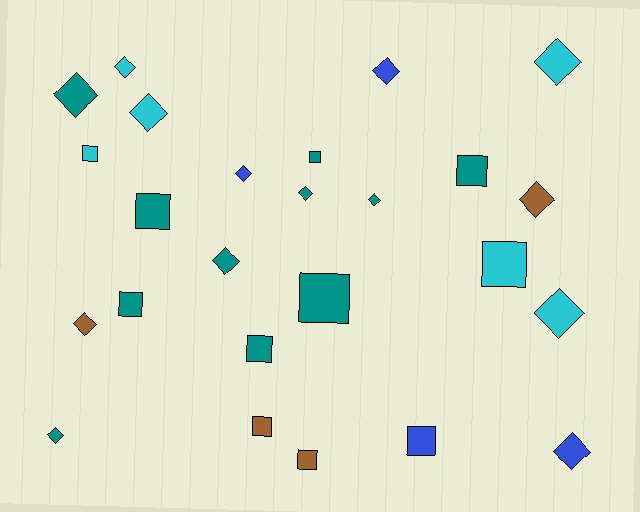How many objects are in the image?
There are 25 objects.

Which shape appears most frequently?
Diamond, with 14 objects.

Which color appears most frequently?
Teal, with 11 objects.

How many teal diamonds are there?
There are 5 teal diamonds.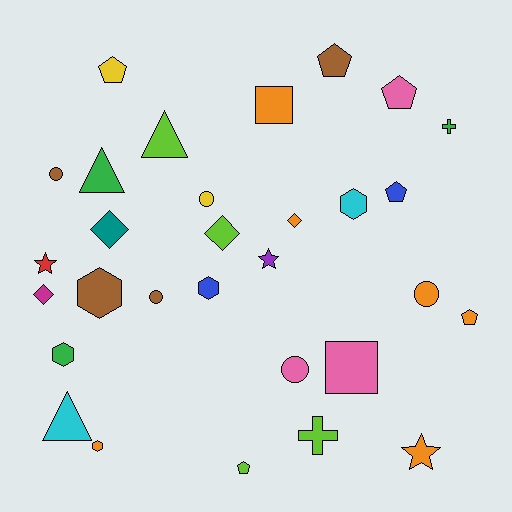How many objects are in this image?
There are 30 objects.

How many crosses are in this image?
There are 2 crosses.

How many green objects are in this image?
There are 3 green objects.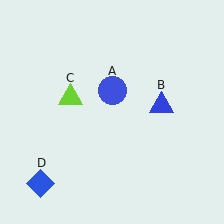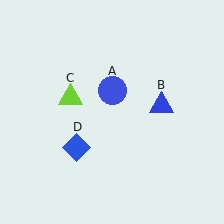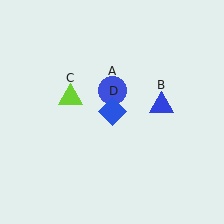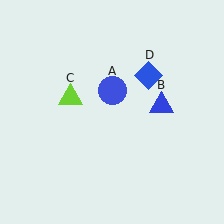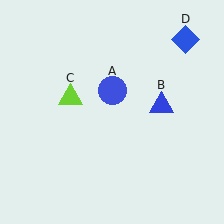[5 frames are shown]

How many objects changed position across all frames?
1 object changed position: blue diamond (object D).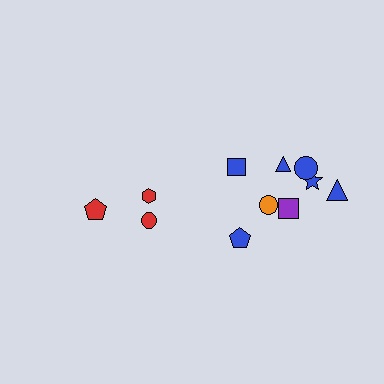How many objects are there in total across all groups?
There are 11 objects.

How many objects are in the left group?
There are 3 objects.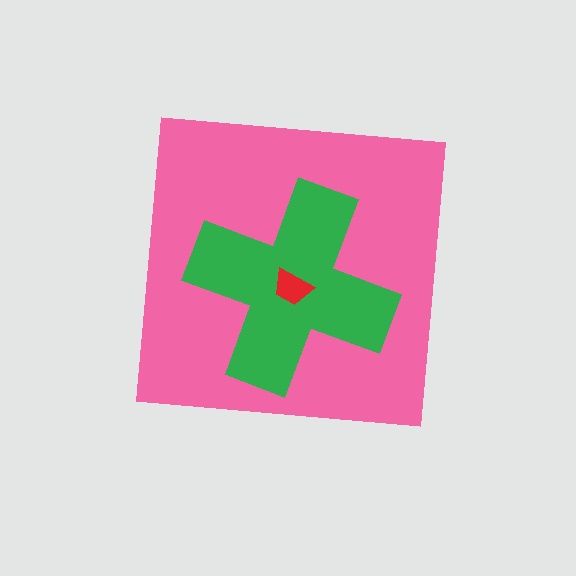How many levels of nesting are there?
3.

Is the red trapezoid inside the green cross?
Yes.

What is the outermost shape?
The pink square.